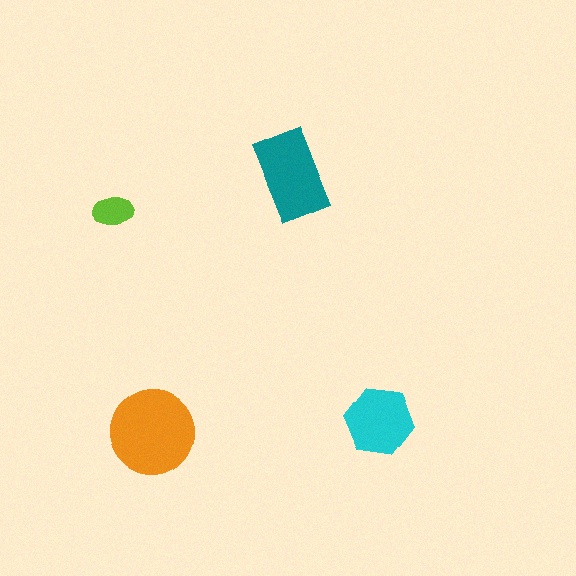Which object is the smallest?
The lime ellipse.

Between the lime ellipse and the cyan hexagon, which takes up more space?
The cyan hexagon.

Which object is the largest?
The orange circle.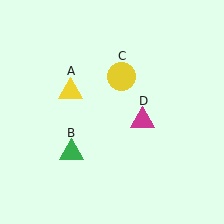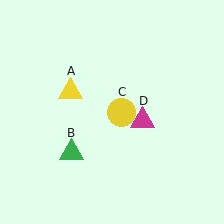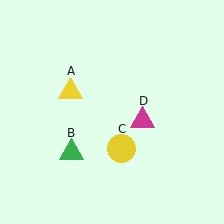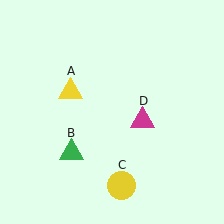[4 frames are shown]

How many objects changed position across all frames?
1 object changed position: yellow circle (object C).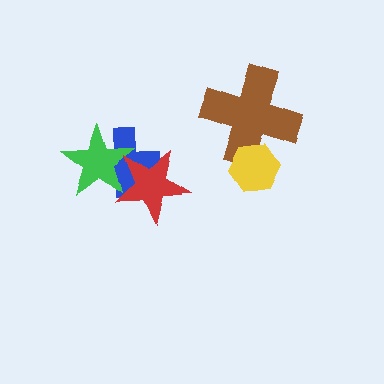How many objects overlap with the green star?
2 objects overlap with the green star.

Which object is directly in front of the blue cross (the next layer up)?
The green star is directly in front of the blue cross.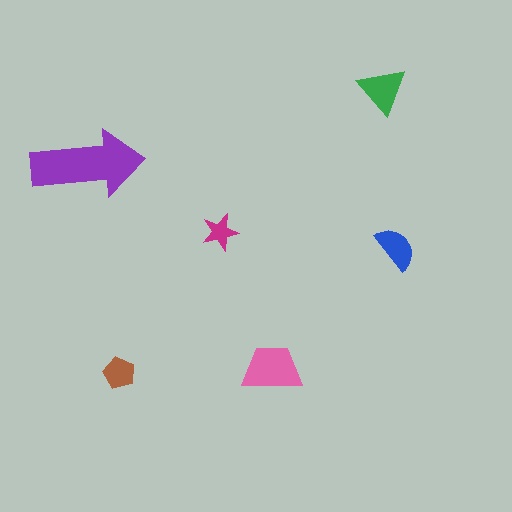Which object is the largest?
The purple arrow.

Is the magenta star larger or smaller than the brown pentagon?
Smaller.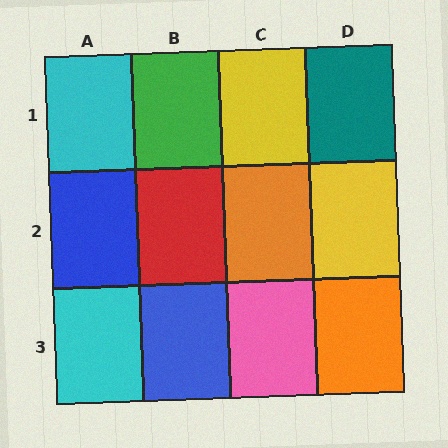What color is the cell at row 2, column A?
Blue.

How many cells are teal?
1 cell is teal.